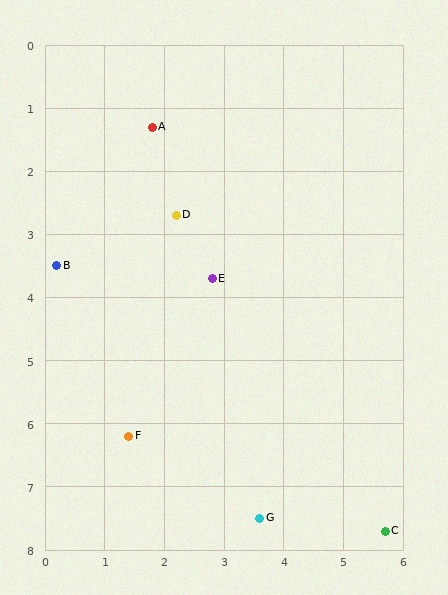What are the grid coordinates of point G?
Point G is at approximately (3.6, 7.5).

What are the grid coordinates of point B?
Point B is at approximately (0.2, 3.5).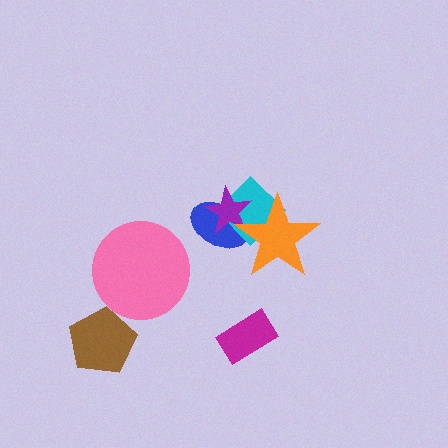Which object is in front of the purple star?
The orange star is in front of the purple star.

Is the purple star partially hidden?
Yes, it is partially covered by another shape.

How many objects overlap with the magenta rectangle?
0 objects overlap with the magenta rectangle.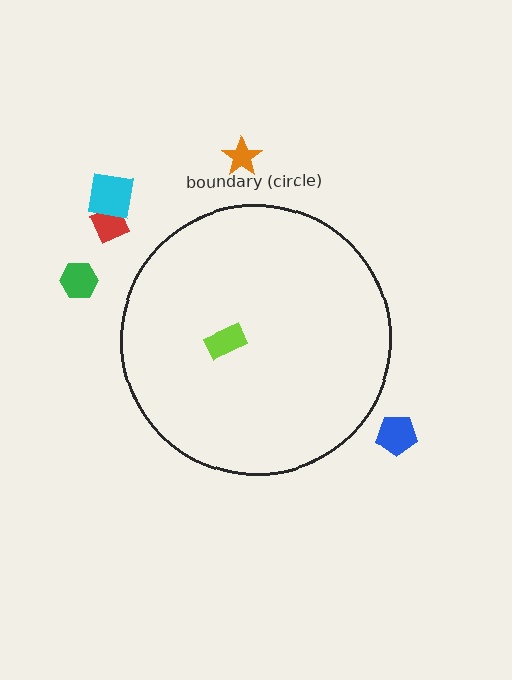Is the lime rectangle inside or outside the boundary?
Inside.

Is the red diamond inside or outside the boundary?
Outside.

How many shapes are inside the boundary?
1 inside, 5 outside.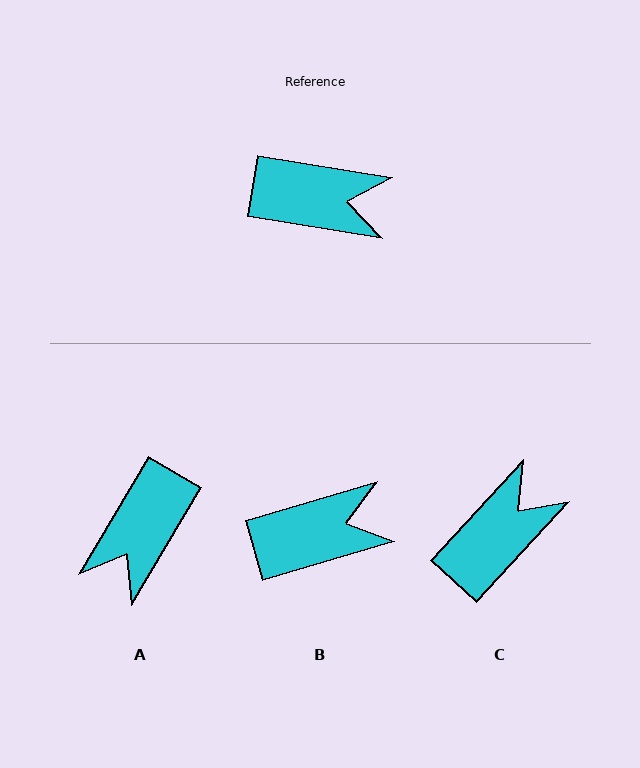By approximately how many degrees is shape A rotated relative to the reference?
Approximately 111 degrees clockwise.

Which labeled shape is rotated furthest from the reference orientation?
A, about 111 degrees away.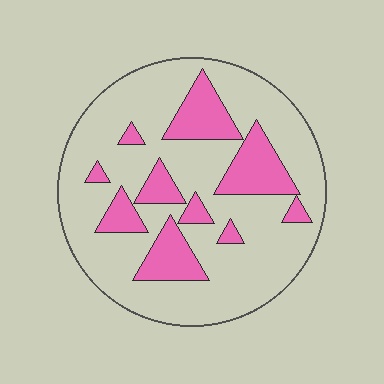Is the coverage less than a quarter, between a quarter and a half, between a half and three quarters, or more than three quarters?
Less than a quarter.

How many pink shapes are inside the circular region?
10.